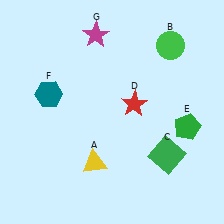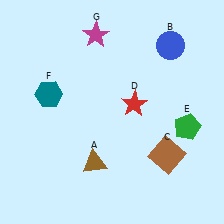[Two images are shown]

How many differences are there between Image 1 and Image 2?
There are 3 differences between the two images.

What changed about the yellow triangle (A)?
In Image 1, A is yellow. In Image 2, it changed to brown.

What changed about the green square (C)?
In Image 1, C is green. In Image 2, it changed to brown.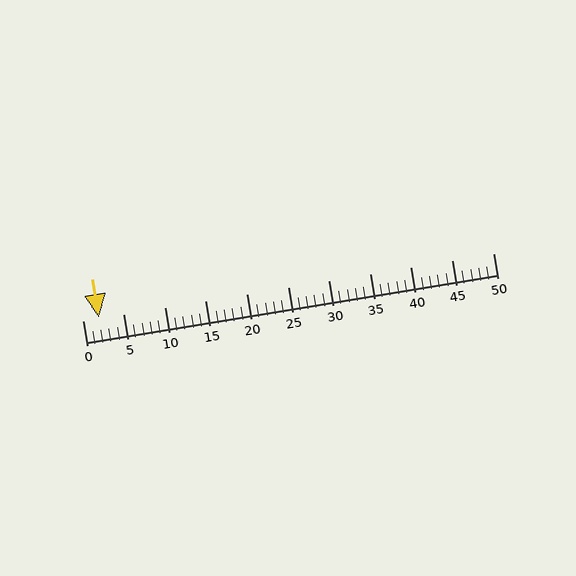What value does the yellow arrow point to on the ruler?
The yellow arrow points to approximately 2.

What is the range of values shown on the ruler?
The ruler shows values from 0 to 50.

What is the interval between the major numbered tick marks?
The major tick marks are spaced 5 units apart.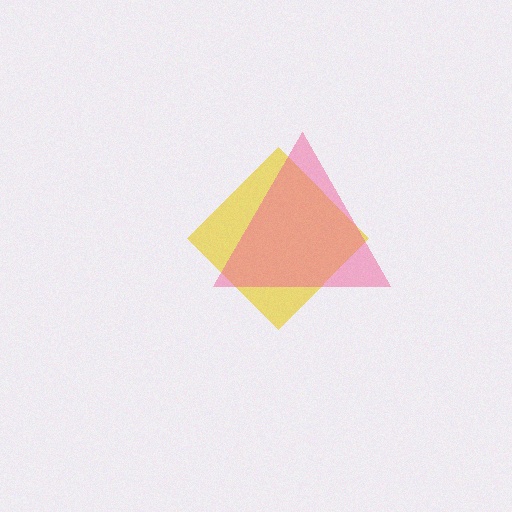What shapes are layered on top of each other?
The layered shapes are: a yellow diamond, a pink triangle.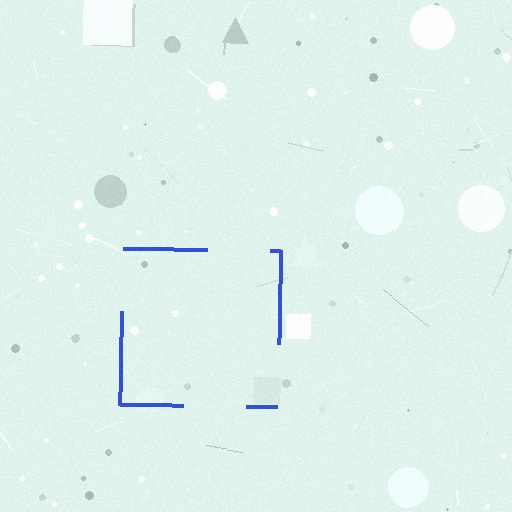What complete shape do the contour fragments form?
The contour fragments form a square.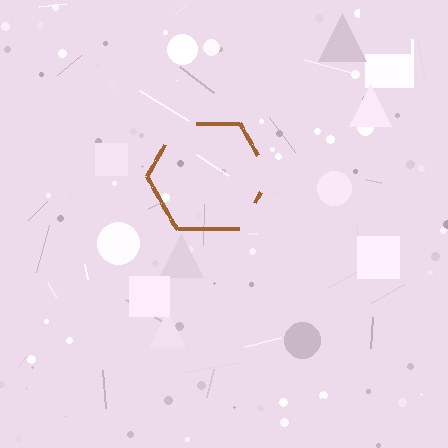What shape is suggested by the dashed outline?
The dashed outline suggests a hexagon.